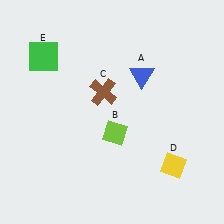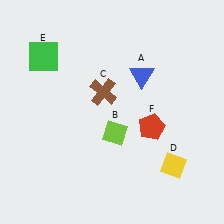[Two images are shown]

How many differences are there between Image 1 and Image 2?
There is 1 difference between the two images.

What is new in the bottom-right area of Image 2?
A red pentagon (F) was added in the bottom-right area of Image 2.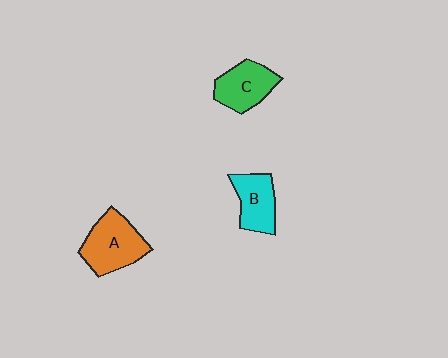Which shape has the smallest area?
Shape B (cyan).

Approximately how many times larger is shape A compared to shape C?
Approximately 1.2 times.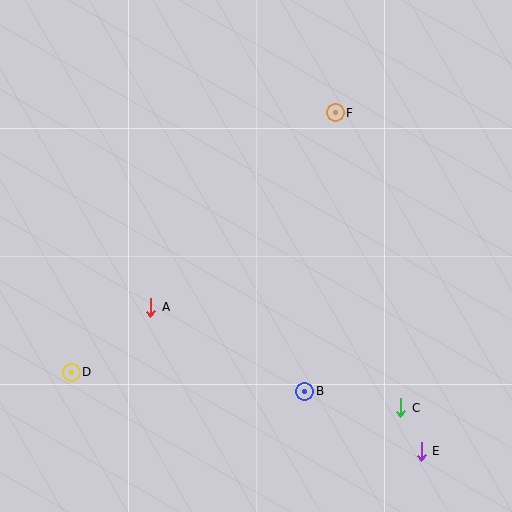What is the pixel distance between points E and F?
The distance between E and F is 349 pixels.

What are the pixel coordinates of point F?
Point F is at (335, 113).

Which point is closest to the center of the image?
Point A at (151, 307) is closest to the center.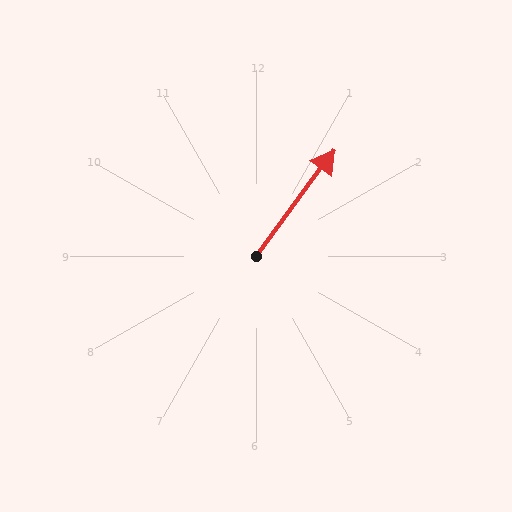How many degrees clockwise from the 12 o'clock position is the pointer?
Approximately 36 degrees.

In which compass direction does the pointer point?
Northeast.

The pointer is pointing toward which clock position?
Roughly 1 o'clock.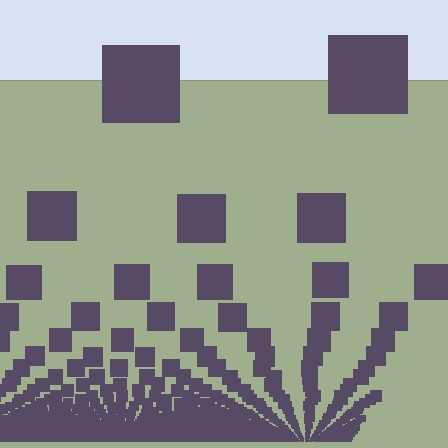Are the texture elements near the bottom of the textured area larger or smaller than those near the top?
Smaller. The gradient is inverted — elements near the bottom are smaller and denser.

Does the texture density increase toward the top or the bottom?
Density increases toward the bottom.